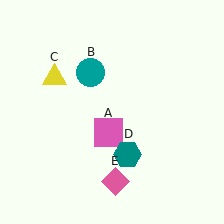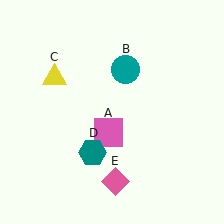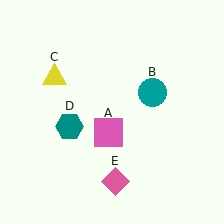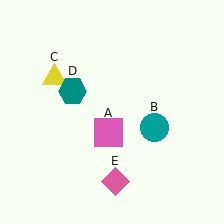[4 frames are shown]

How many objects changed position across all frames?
2 objects changed position: teal circle (object B), teal hexagon (object D).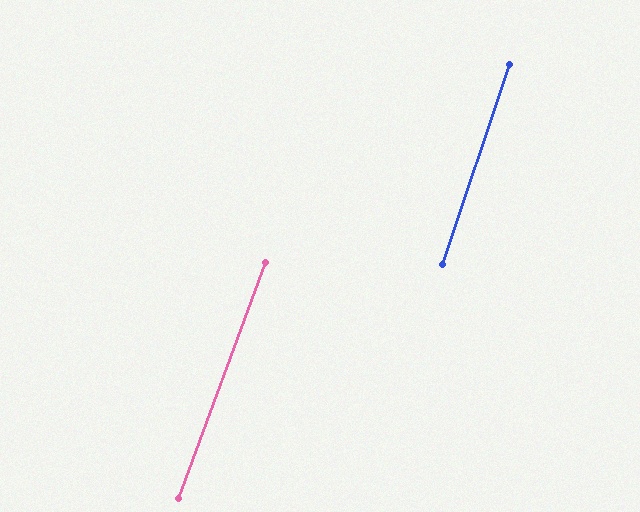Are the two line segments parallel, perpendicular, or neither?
Parallel — their directions differ by only 1.7°.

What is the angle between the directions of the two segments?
Approximately 2 degrees.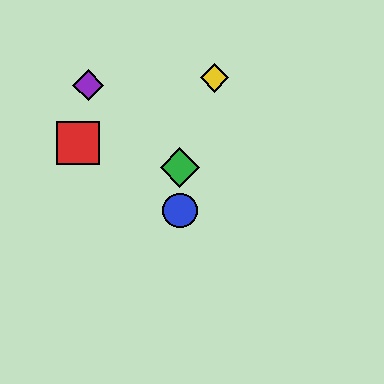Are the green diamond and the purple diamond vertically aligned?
No, the green diamond is at x≈180 and the purple diamond is at x≈88.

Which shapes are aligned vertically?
The blue circle, the green diamond are aligned vertically.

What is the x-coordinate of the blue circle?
The blue circle is at x≈180.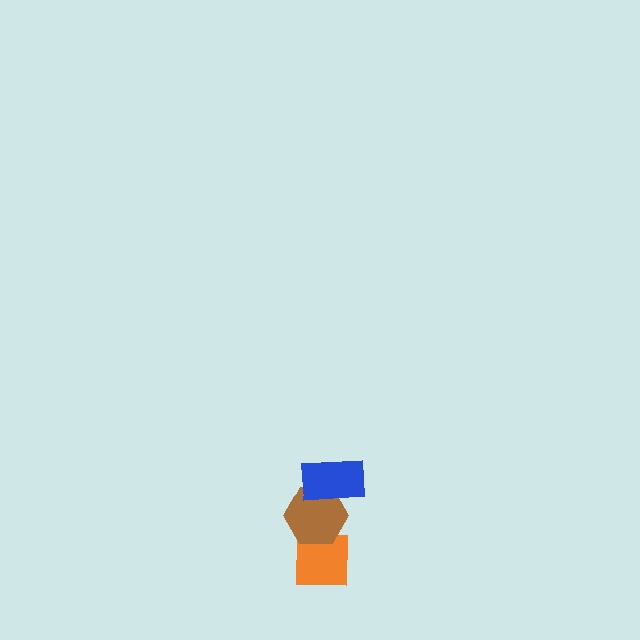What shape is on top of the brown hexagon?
The blue rectangle is on top of the brown hexagon.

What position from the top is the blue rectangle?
The blue rectangle is 1st from the top.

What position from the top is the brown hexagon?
The brown hexagon is 2nd from the top.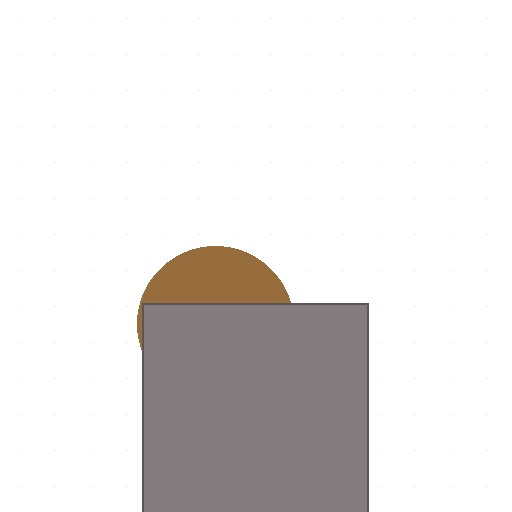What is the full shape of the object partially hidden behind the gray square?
The partially hidden object is a brown circle.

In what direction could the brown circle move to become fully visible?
The brown circle could move up. That would shift it out from behind the gray square entirely.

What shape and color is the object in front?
The object in front is a gray square.